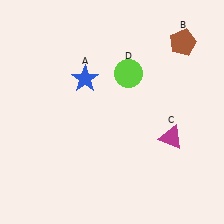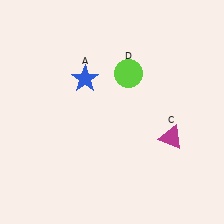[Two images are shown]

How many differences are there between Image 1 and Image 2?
There is 1 difference between the two images.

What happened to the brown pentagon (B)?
The brown pentagon (B) was removed in Image 2. It was in the top-right area of Image 1.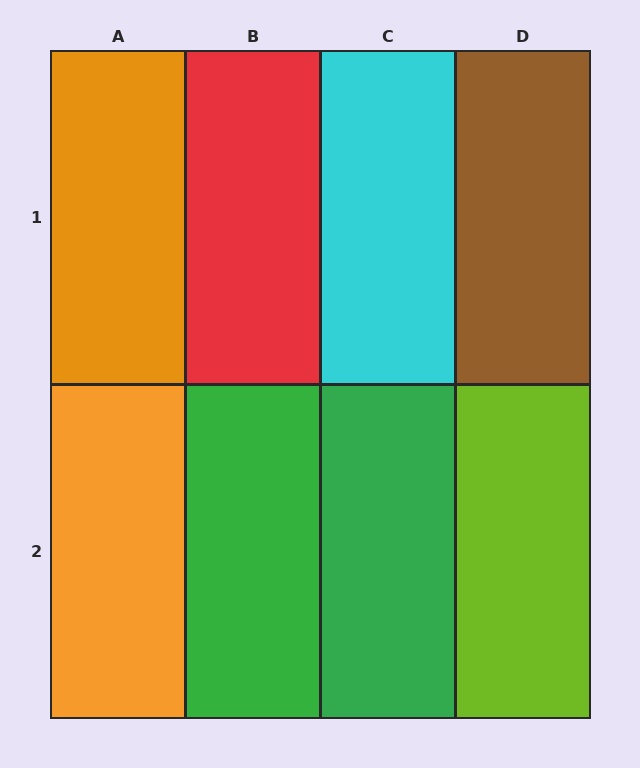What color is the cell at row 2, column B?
Green.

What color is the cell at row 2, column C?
Green.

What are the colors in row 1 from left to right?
Orange, red, cyan, brown.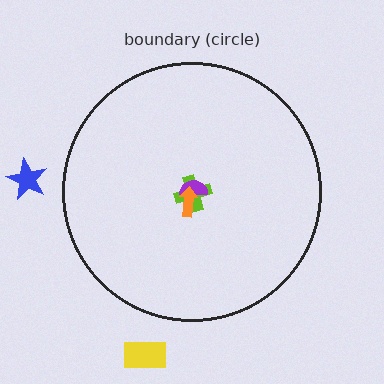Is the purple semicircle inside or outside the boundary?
Inside.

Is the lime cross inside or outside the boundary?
Inside.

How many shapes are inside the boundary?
3 inside, 2 outside.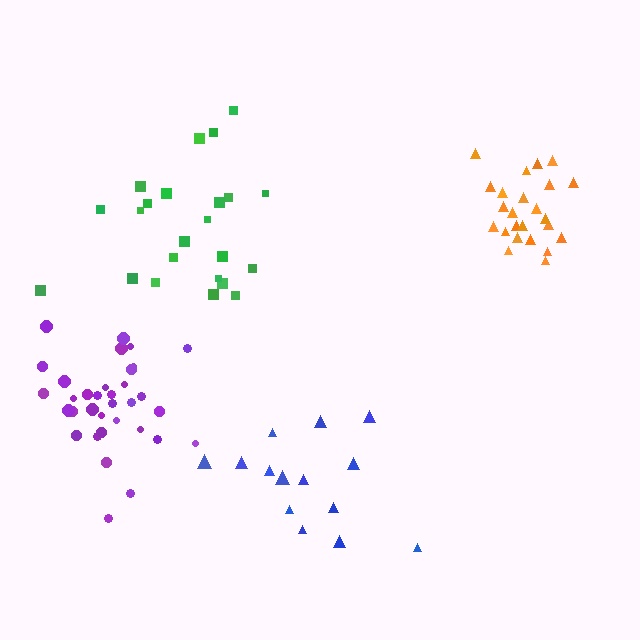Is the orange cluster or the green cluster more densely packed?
Orange.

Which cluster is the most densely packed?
Orange.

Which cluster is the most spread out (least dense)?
Blue.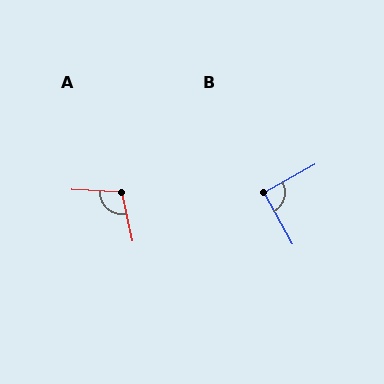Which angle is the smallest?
B, at approximately 91 degrees.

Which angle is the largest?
A, at approximately 106 degrees.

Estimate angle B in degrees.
Approximately 91 degrees.